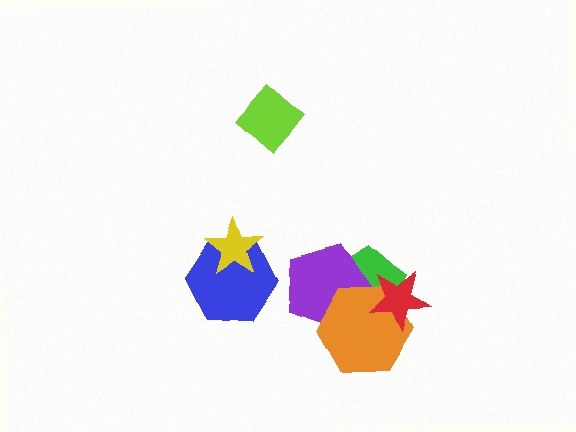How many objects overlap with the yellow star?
1 object overlaps with the yellow star.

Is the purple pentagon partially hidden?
Yes, it is partially covered by another shape.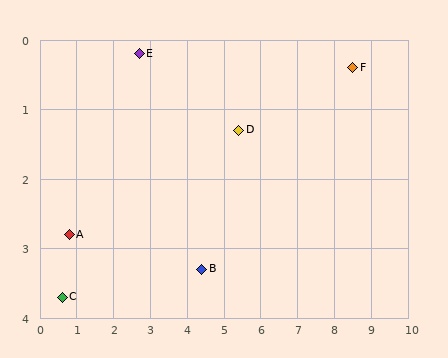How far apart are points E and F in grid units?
Points E and F are about 5.8 grid units apart.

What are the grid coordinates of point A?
Point A is at approximately (0.8, 2.8).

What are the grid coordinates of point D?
Point D is at approximately (5.4, 1.3).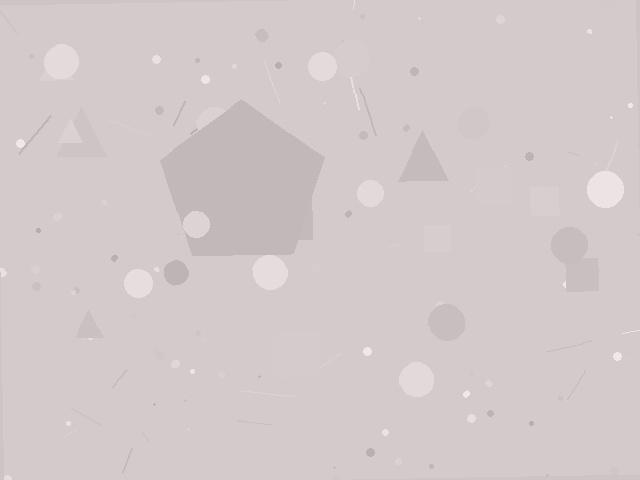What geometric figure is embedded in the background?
A pentagon is embedded in the background.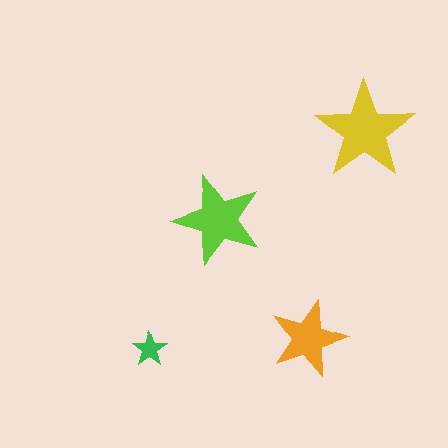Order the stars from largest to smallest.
the yellow one, the lime one, the orange one, the green one.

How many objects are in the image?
There are 4 objects in the image.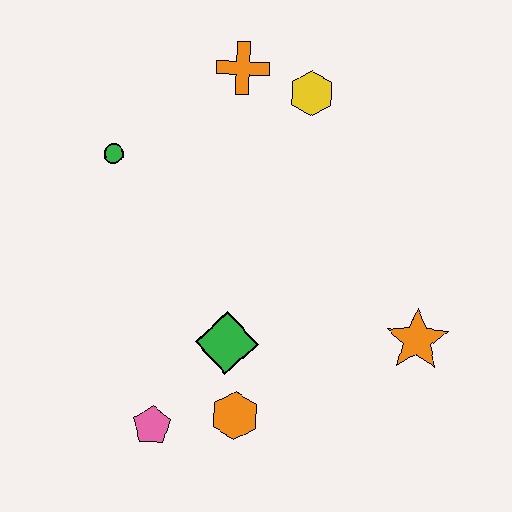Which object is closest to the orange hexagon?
The green diamond is closest to the orange hexagon.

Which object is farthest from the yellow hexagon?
The pink pentagon is farthest from the yellow hexagon.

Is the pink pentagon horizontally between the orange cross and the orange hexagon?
No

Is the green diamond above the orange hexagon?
Yes